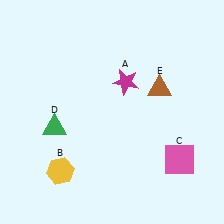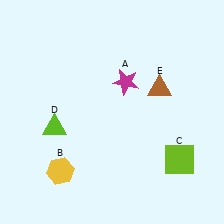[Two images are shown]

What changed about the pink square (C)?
In Image 1, C is pink. In Image 2, it changed to lime.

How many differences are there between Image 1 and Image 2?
There are 2 differences between the two images.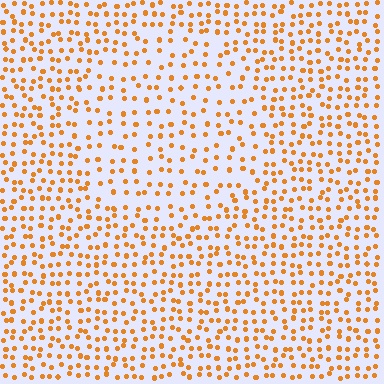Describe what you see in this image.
The image contains small orange elements arranged at two different densities. A circle-shaped region is visible where the elements are less densely packed than the surrounding area.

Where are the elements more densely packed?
The elements are more densely packed outside the circle boundary.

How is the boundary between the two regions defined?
The boundary is defined by a change in element density (approximately 1.6x ratio). All elements are the same color, size, and shape.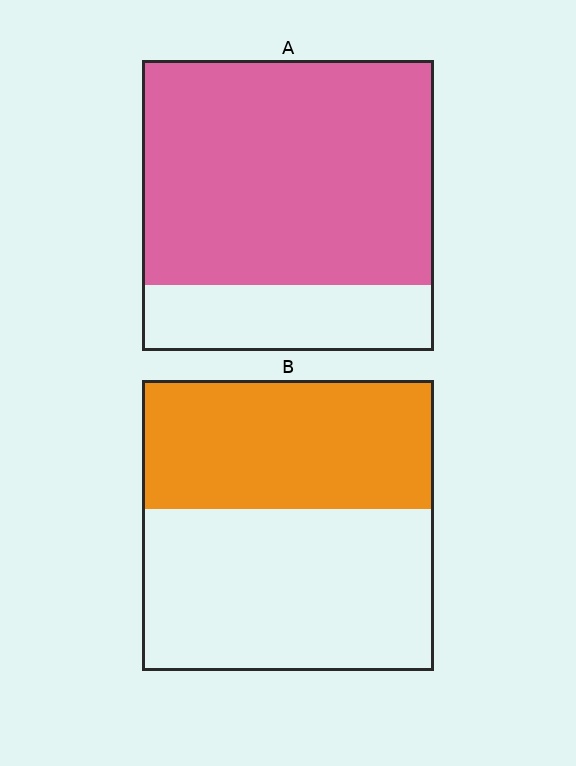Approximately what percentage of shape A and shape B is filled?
A is approximately 75% and B is approximately 45%.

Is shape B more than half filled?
No.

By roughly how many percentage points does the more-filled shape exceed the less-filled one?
By roughly 35 percentage points (A over B).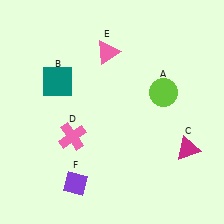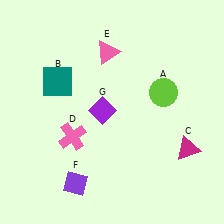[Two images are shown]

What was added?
A purple diamond (G) was added in Image 2.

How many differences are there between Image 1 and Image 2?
There is 1 difference between the two images.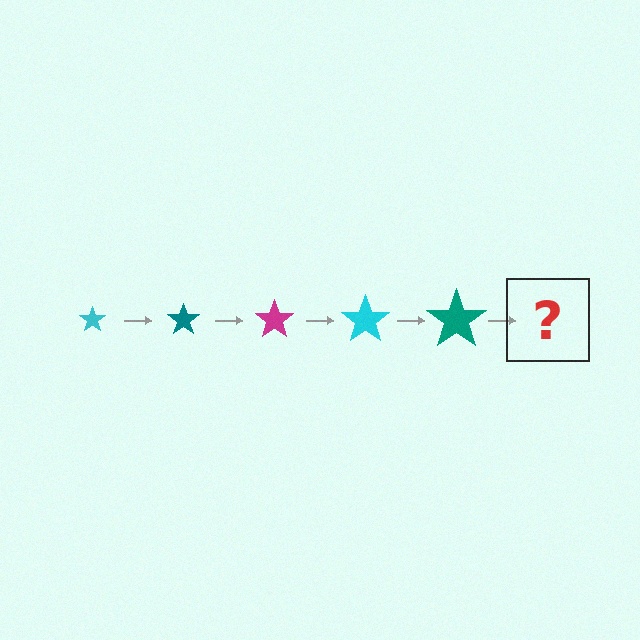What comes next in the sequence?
The next element should be a magenta star, larger than the previous one.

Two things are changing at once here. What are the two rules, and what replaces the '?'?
The two rules are that the star grows larger each step and the color cycles through cyan, teal, and magenta. The '?' should be a magenta star, larger than the previous one.